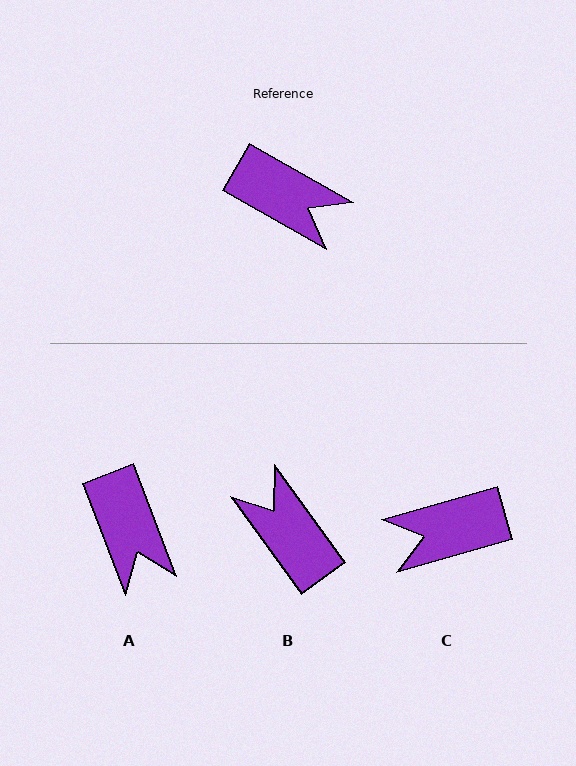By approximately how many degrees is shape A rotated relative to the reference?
Approximately 39 degrees clockwise.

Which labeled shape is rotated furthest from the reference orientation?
B, about 156 degrees away.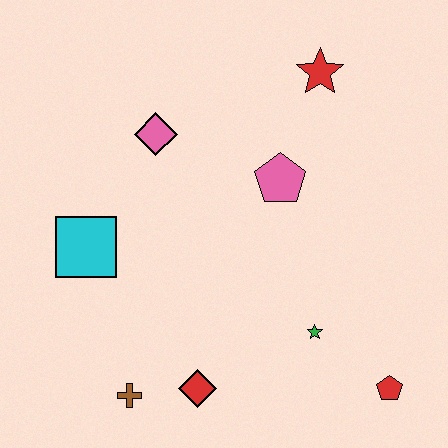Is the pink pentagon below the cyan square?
No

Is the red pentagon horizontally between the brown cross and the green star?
No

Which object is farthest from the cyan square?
The red pentagon is farthest from the cyan square.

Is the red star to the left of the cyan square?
No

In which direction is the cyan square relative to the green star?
The cyan square is to the left of the green star.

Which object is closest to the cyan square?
The pink diamond is closest to the cyan square.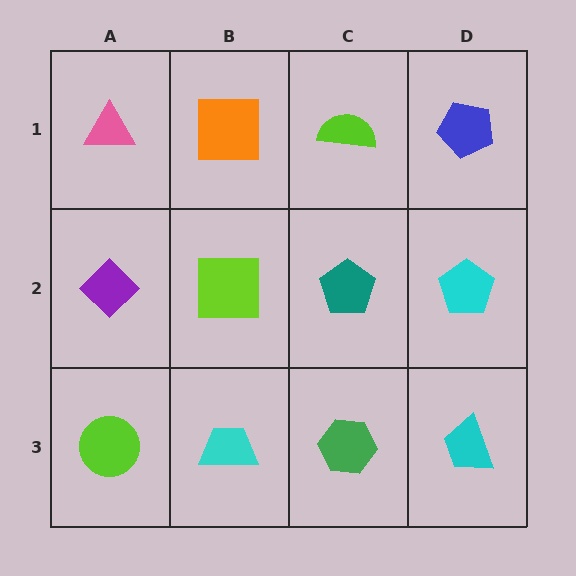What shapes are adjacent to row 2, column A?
A pink triangle (row 1, column A), a lime circle (row 3, column A), a lime square (row 2, column B).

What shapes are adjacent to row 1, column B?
A lime square (row 2, column B), a pink triangle (row 1, column A), a lime semicircle (row 1, column C).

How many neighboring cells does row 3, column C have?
3.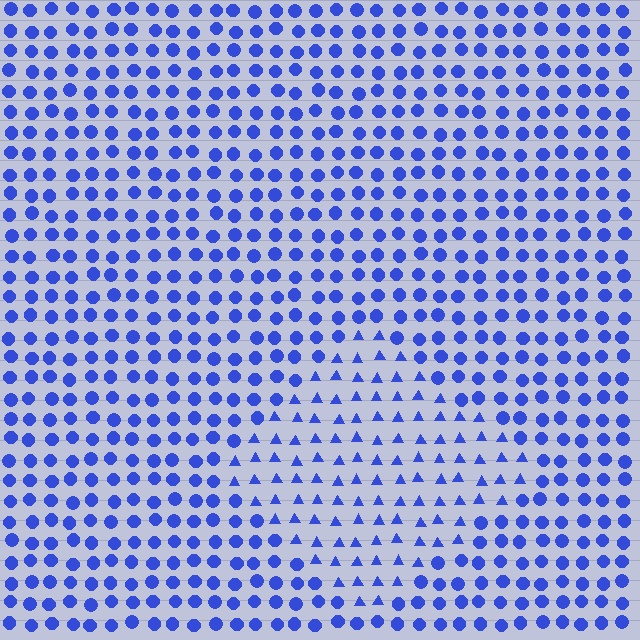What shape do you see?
I see a diamond.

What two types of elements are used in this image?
The image uses triangles inside the diamond region and circles outside it.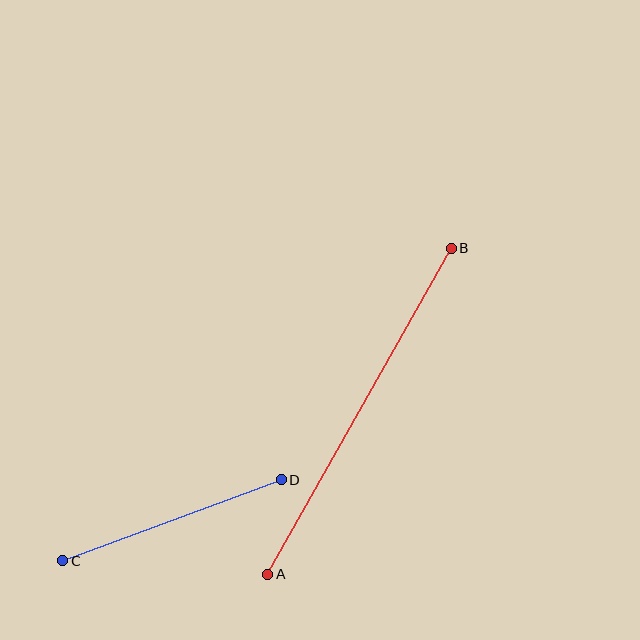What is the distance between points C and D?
The distance is approximately 233 pixels.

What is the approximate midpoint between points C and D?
The midpoint is at approximately (172, 520) pixels.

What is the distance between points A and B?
The distance is approximately 374 pixels.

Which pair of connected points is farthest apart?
Points A and B are farthest apart.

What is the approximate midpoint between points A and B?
The midpoint is at approximately (360, 411) pixels.